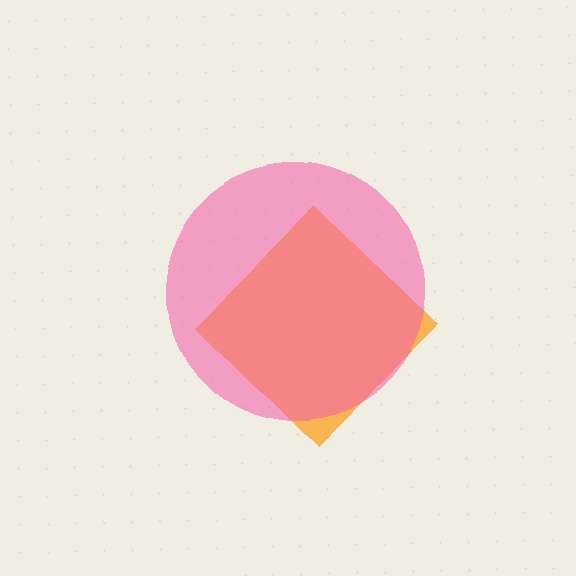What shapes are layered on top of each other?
The layered shapes are: an orange diamond, a pink circle.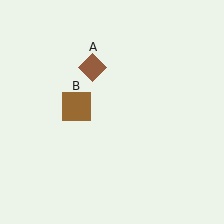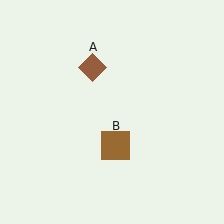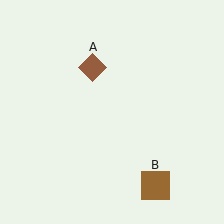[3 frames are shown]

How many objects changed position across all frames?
1 object changed position: brown square (object B).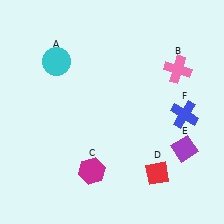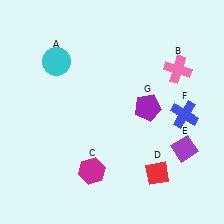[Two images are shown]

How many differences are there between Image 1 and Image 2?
There is 1 difference between the two images.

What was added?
A purple pentagon (G) was added in Image 2.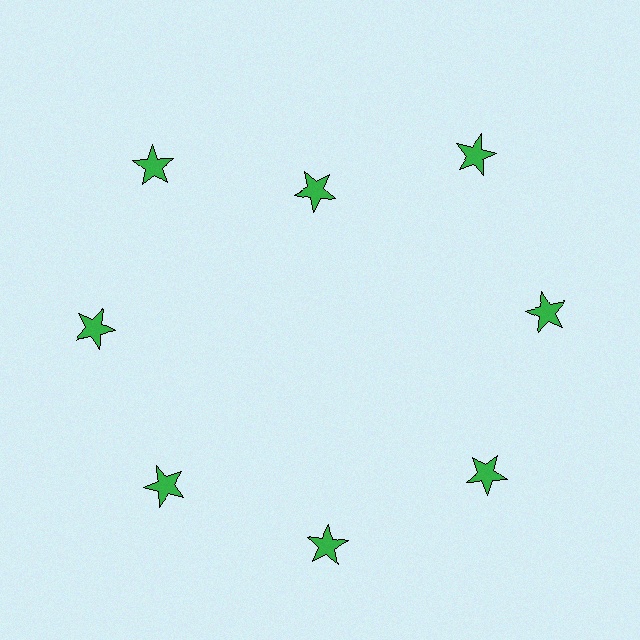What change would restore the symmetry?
The symmetry would be restored by moving it outward, back onto the ring so that all 8 stars sit at equal angles and equal distance from the center.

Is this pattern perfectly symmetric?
No. The 8 green stars are arranged in a ring, but one element near the 12 o'clock position is pulled inward toward the center, breaking the 8-fold rotational symmetry.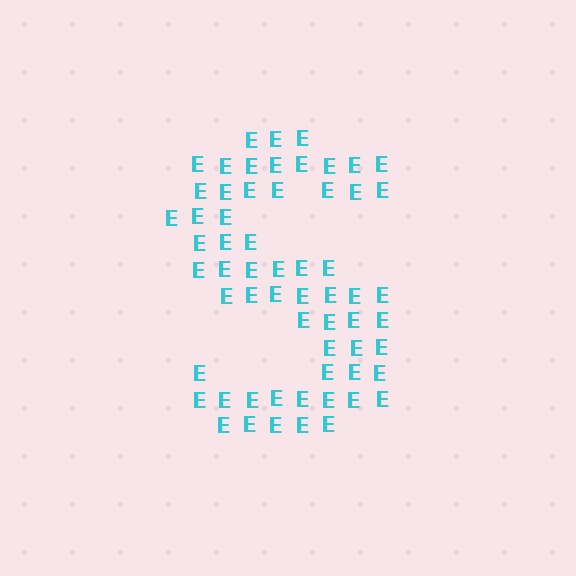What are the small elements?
The small elements are letter E's.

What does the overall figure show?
The overall figure shows the letter S.